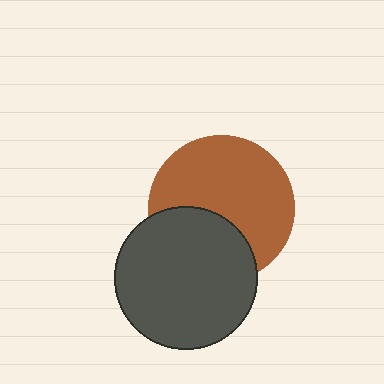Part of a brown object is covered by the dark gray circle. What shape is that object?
It is a circle.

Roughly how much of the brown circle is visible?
Most of it is visible (roughly 66%).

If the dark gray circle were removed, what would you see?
You would see the complete brown circle.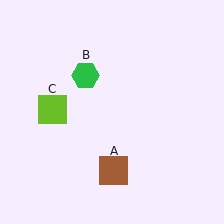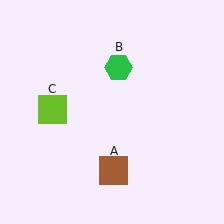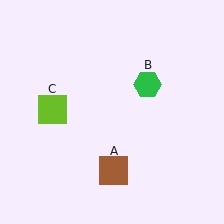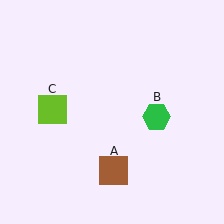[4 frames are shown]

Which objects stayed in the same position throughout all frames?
Brown square (object A) and lime square (object C) remained stationary.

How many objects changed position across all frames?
1 object changed position: green hexagon (object B).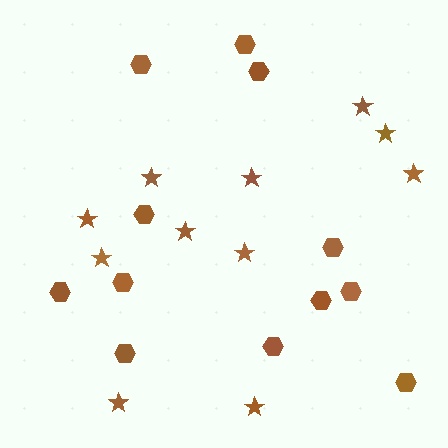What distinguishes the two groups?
There are 2 groups: one group of stars (11) and one group of hexagons (12).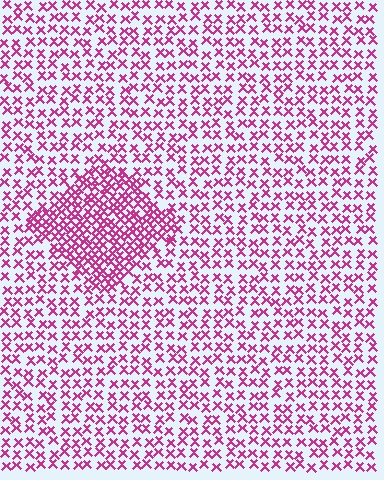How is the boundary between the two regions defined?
The boundary is defined by a change in element density (approximately 2.0x ratio). All elements are the same color, size, and shape.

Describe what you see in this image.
The image contains small magenta elements arranged at two different densities. A diamond-shaped region is visible where the elements are more densely packed than the surrounding area.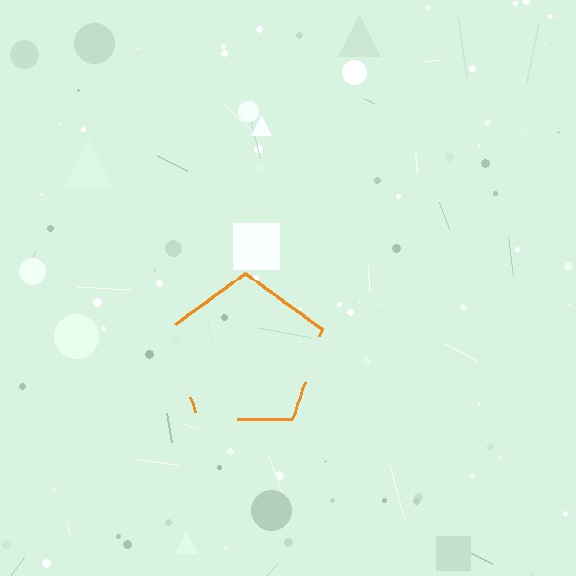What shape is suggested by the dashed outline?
The dashed outline suggests a pentagon.